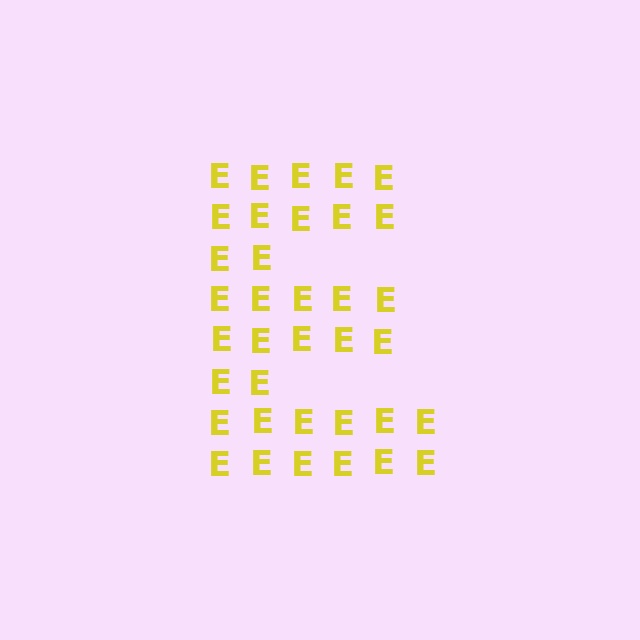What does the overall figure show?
The overall figure shows the letter E.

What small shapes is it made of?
It is made of small letter E's.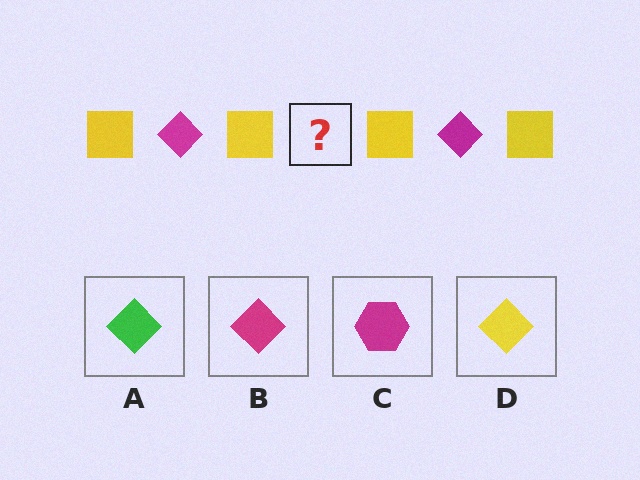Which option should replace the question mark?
Option B.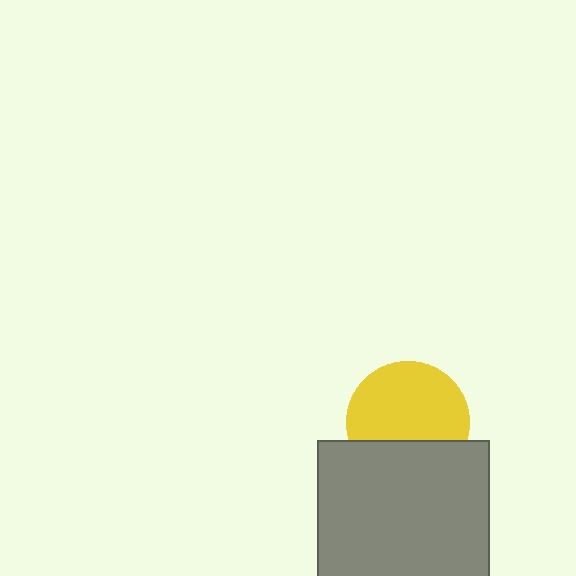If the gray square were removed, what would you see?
You would see the complete yellow circle.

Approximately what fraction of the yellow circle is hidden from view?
Roughly 33% of the yellow circle is hidden behind the gray square.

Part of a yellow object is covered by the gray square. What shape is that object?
It is a circle.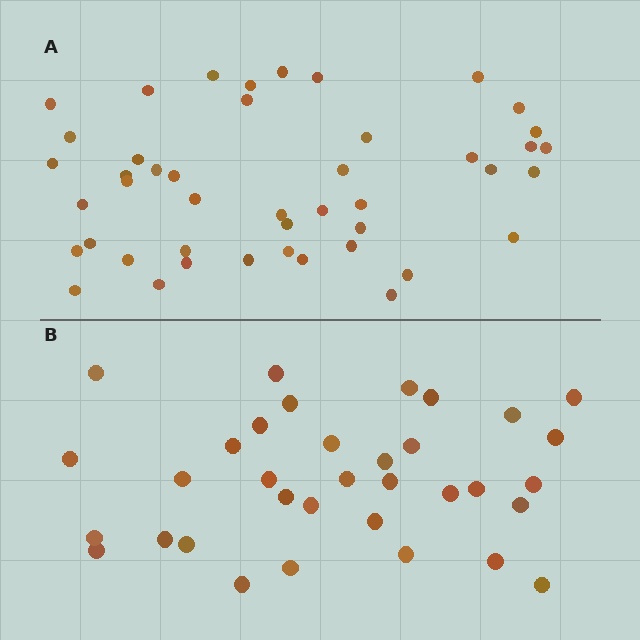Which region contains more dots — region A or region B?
Region A (the top region) has more dots.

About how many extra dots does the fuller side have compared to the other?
Region A has roughly 12 or so more dots than region B.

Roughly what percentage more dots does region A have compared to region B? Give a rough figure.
About 30% more.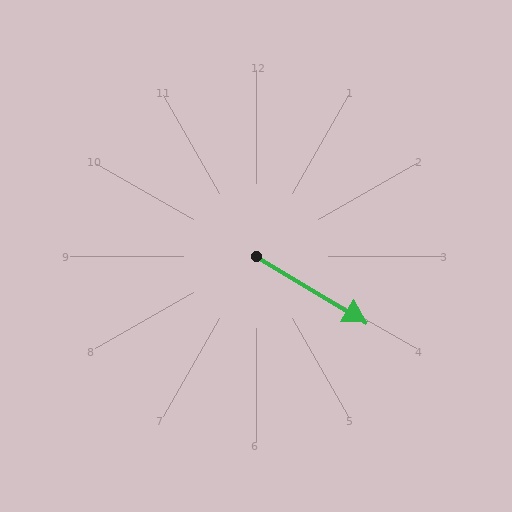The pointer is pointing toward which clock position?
Roughly 4 o'clock.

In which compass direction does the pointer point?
Southeast.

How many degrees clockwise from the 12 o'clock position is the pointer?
Approximately 121 degrees.